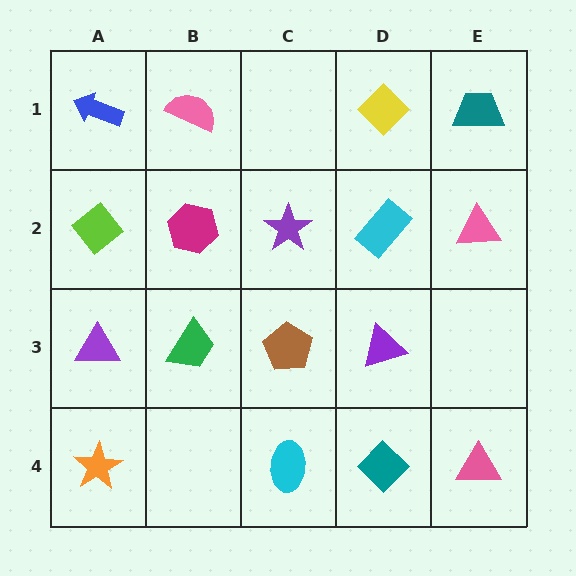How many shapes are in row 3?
4 shapes.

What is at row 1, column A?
A blue arrow.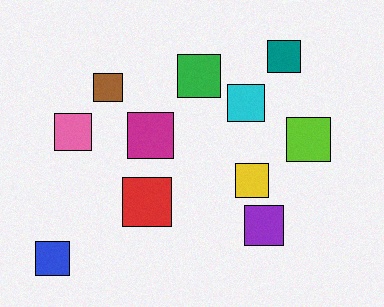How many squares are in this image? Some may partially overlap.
There are 11 squares.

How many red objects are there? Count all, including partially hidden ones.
There is 1 red object.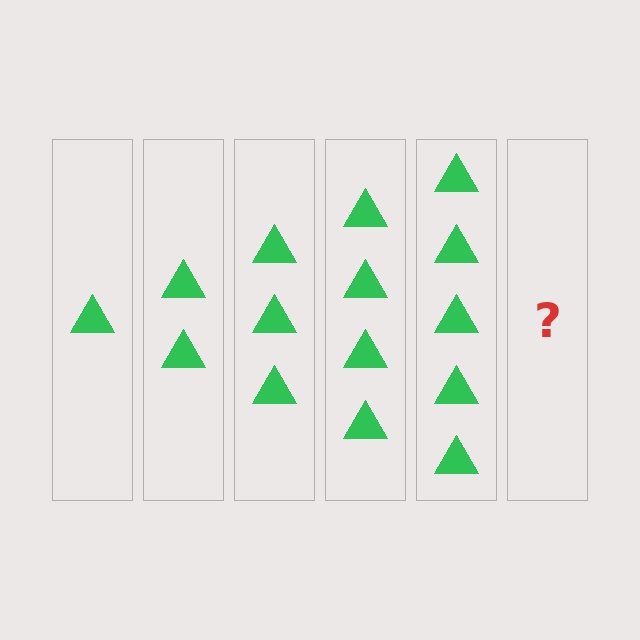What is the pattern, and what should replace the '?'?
The pattern is that each step adds one more triangle. The '?' should be 6 triangles.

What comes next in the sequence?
The next element should be 6 triangles.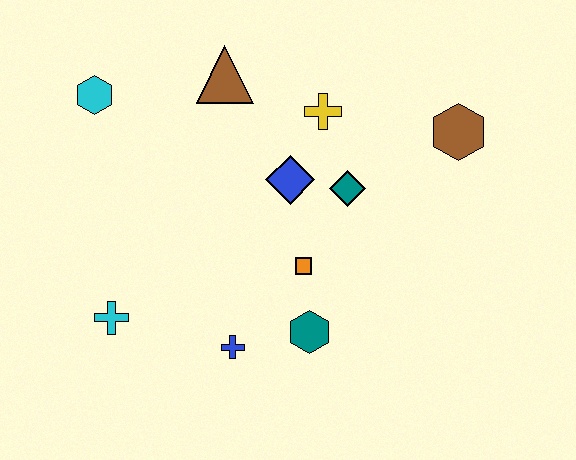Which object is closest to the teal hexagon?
The orange square is closest to the teal hexagon.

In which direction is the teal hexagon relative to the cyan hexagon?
The teal hexagon is below the cyan hexagon.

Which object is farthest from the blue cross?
The brown hexagon is farthest from the blue cross.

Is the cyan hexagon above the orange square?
Yes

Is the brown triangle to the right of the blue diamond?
No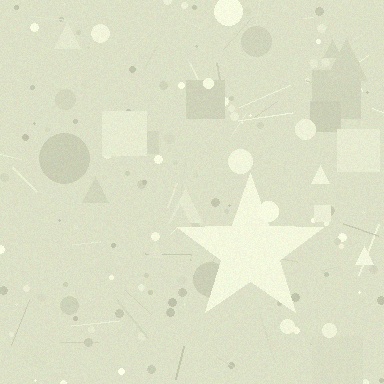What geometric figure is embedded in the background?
A star is embedded in the background.